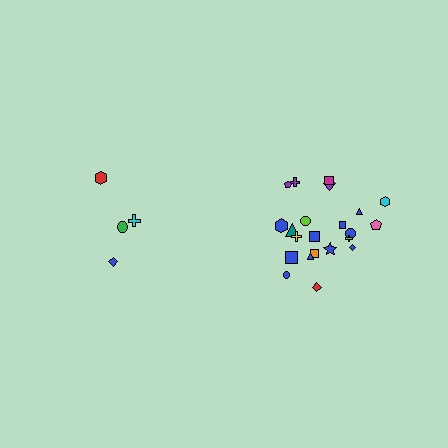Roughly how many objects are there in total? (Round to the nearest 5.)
Roughly 25 objects in total.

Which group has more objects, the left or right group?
The right group.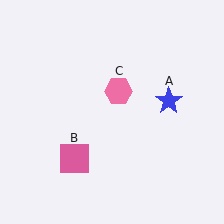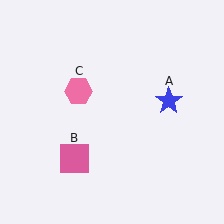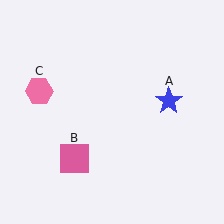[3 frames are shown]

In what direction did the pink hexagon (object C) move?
The pink hexagon (object C) moved left.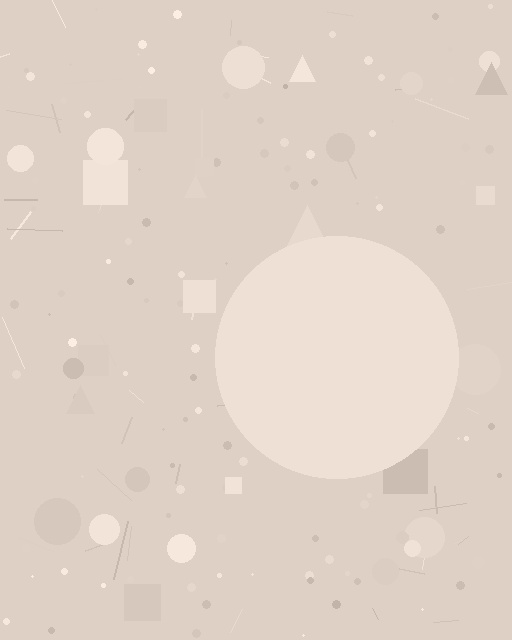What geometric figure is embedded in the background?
A circle is embedded in the background.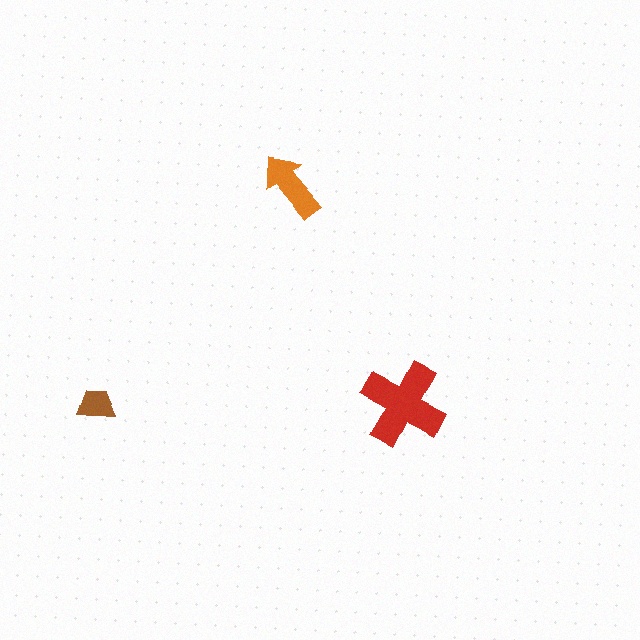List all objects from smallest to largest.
The brown trapezoid, the orange arrow, the red cross.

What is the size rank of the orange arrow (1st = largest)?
2nd.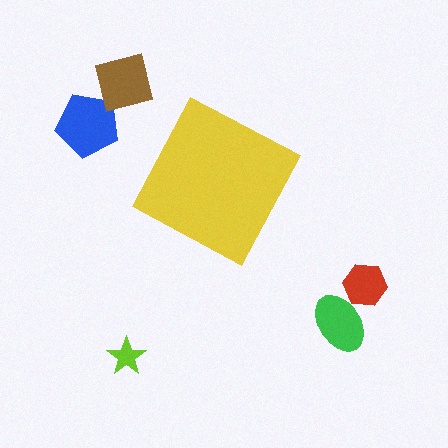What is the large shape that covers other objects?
A yellow diamond.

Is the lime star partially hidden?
No, the lime star is fully visible.